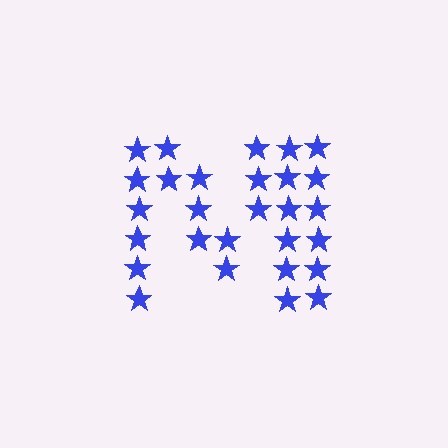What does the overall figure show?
The overall figure shows the letter M.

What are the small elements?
The small elements are stars.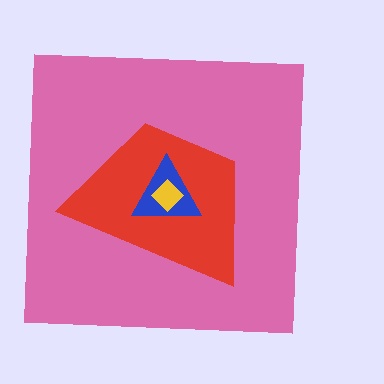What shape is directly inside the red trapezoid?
The blue triangle.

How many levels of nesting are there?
4.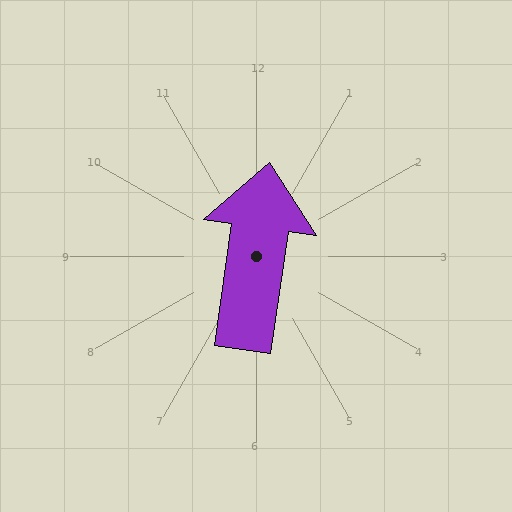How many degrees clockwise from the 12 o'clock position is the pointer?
Approximately 8 degrees.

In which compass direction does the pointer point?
North.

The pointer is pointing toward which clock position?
Roughly 12 o'clock.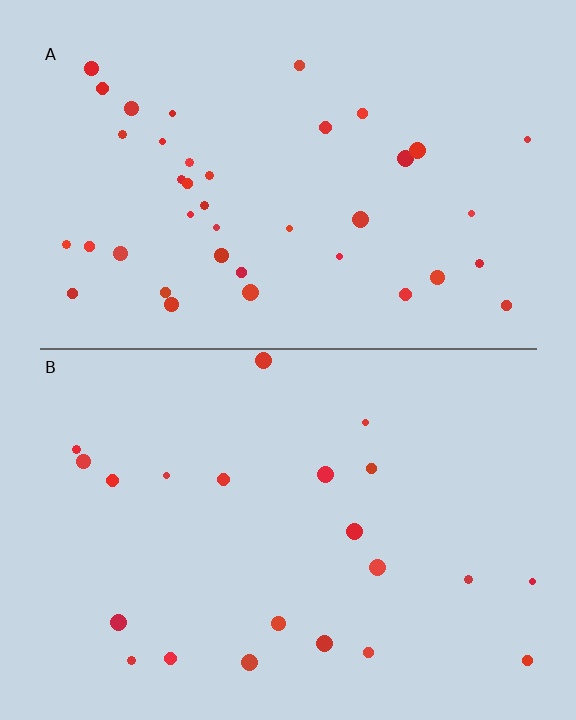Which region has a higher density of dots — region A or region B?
A (the top).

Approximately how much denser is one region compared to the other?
Approximately 1.8× — region A over region B.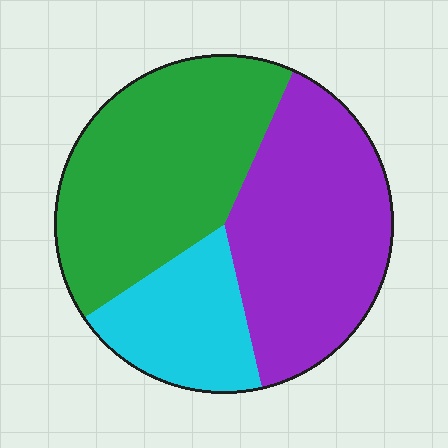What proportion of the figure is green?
Green takes up about two fifths (2/5) of the figure.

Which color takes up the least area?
Cyan, at roughly 20%.